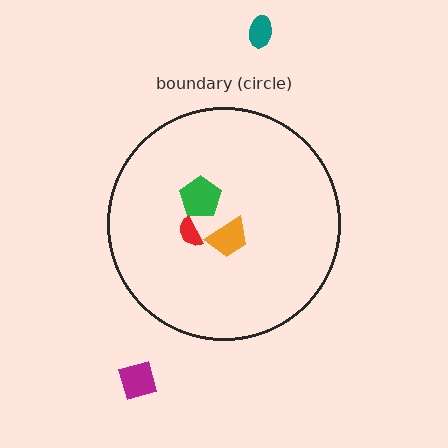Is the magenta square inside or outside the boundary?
Outside.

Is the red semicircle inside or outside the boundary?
Inside.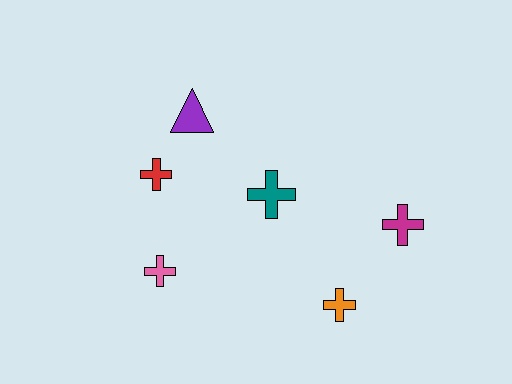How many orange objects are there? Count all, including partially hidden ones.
There is 1 orange object.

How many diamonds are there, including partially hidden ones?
There are no diamonds.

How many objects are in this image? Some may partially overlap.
There are 6 objects.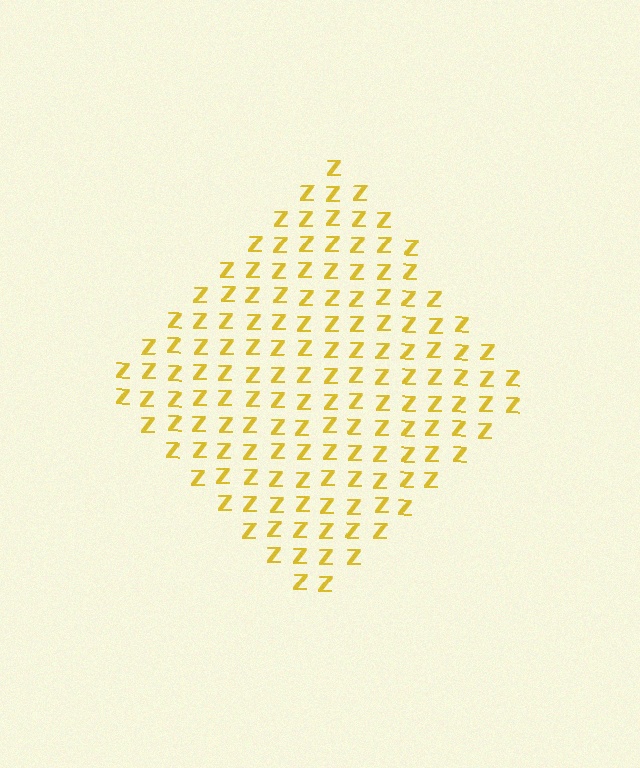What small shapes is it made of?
It is made of small letter Z's.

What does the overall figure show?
The overall figure shows a diamond.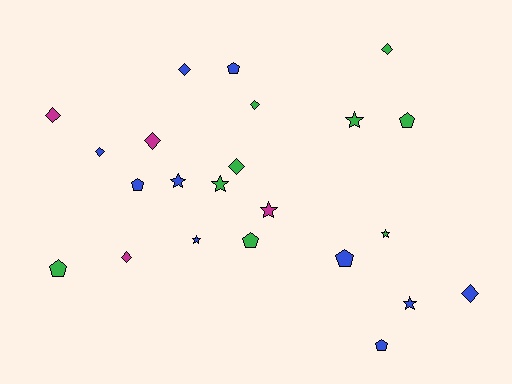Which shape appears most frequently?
Diamond, with 9 objects.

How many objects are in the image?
There are 23 objects.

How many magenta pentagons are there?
There are no magenta pentagons.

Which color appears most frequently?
Blue, with 10 objects.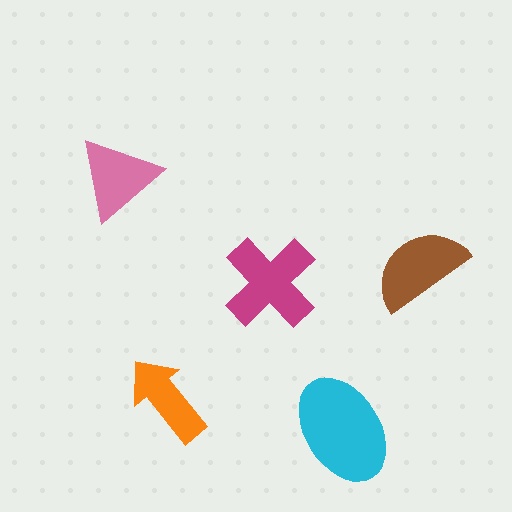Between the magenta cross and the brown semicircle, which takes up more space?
The magenta cross.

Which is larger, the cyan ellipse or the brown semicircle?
The cyan ellipse.